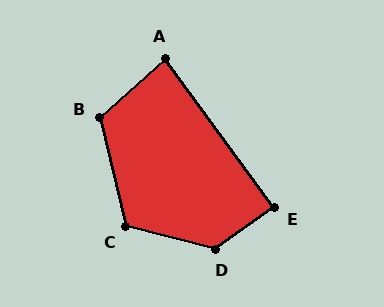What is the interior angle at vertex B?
Approximately 119 degrees (obtuse).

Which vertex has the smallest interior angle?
A, at approximately 84 degrees.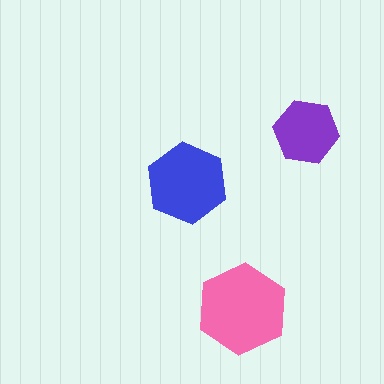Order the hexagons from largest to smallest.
the pink one, the blue one, the purple one.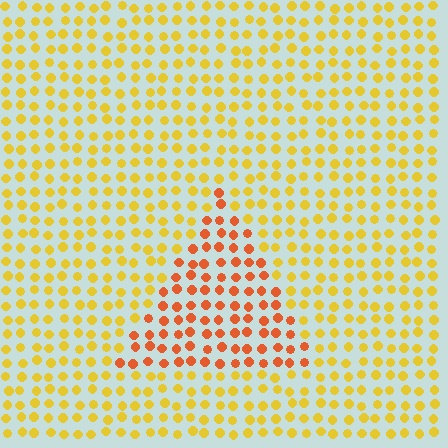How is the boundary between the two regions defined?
The boundary is defined purely by a slight shift in hue (about 36 degrees). Spacing, size, and orientation are identical on both sides.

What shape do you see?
I see a triangle.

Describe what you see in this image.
The image is filled with small yellow elements in a uniform arrangement. A triangle-shaped region is visible where the elements are tinted to a slightly different hue, forming a subtle color boundary.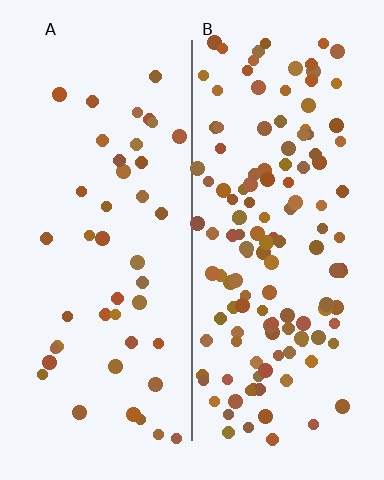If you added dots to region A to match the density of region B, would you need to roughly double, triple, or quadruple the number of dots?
Approximately triple.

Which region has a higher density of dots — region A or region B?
B (the right).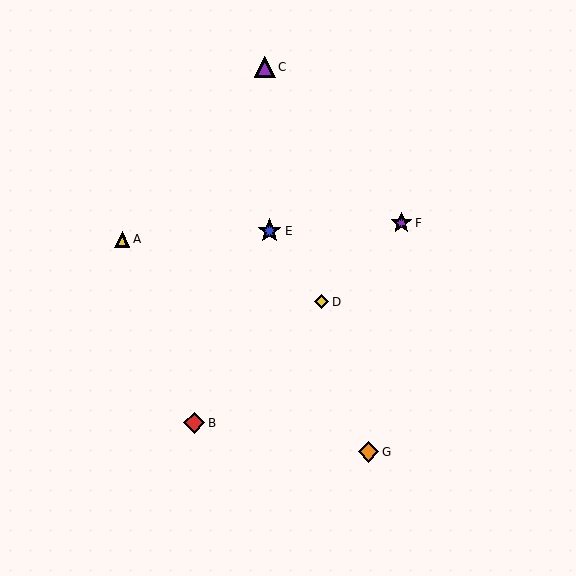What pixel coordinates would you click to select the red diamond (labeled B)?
Click at (194, 423) to select the red diamond B.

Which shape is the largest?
The blue star (labeled E) is the largest.